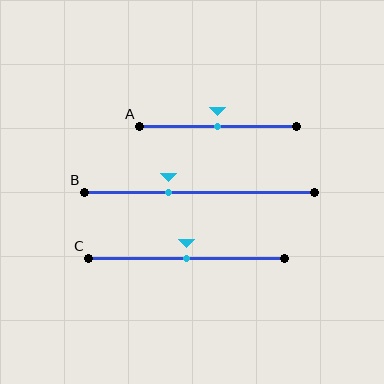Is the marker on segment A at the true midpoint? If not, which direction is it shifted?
Yes, the marker on segment A is at the true midpoint.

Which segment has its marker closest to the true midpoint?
Segment A has its marker closest to the true midpoint.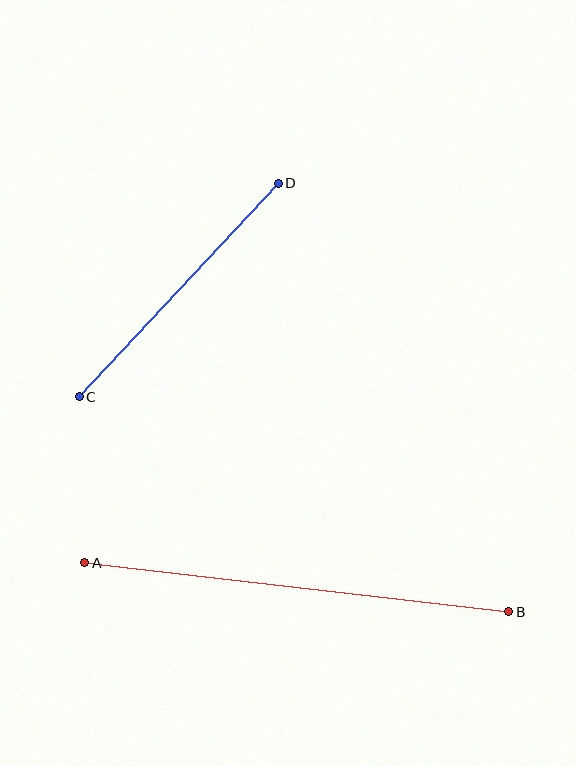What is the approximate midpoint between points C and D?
The midpoint is at approximately (179, 290) pixels.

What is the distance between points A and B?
The distance is approximately 427 pixels.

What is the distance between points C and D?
The distance is approximately 292 pixels.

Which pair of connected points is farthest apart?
Points A and B are farthest apart.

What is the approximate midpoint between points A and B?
The midpoint is at approximately (297, 587) pixels.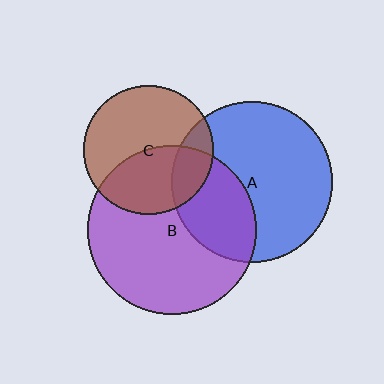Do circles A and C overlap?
Yes.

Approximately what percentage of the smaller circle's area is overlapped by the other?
Approximately 20%.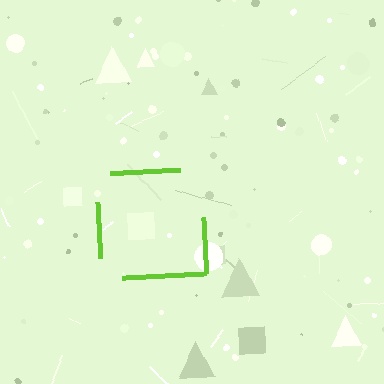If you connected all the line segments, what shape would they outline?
They would outline a square.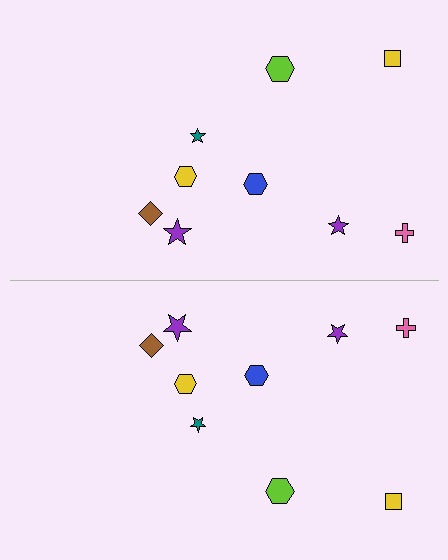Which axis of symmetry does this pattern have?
The pattern has a horizontal axis of symmetry running through the center of the image.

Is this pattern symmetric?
Yes, this pattern has bilateral (reflection) symmetry.